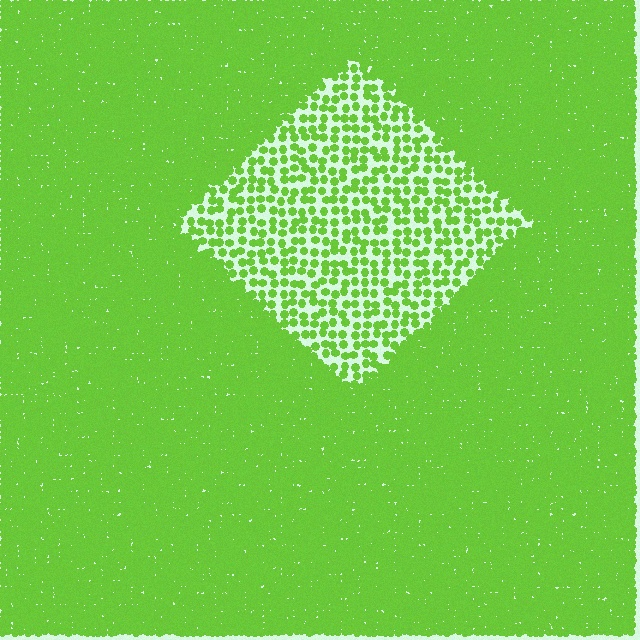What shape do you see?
I see a diamond.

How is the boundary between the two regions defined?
The boundary is defined by a change in element density (approximately 3.0x ratio). All elements are the same color, size, and shape.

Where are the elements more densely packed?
The elements are more densely packed outside the diamond boundary.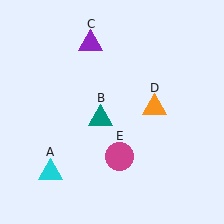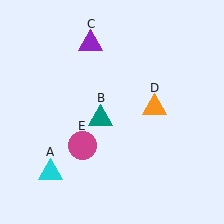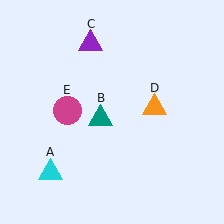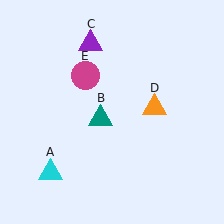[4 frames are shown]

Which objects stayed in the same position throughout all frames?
Cyan triangle (object A) and teal triangle (object B) and purple triangle (object C) and orange triangle (object D) remained stationary.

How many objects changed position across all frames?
1 object changed position: magenta circle (object E).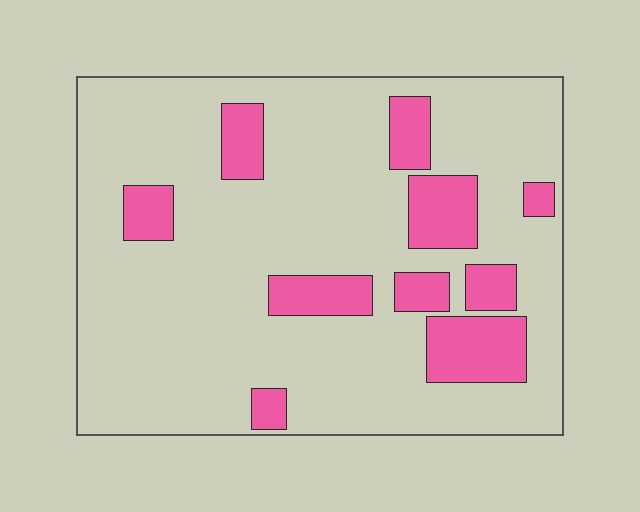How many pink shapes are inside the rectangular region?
10.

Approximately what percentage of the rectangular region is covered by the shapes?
Approximately 20%.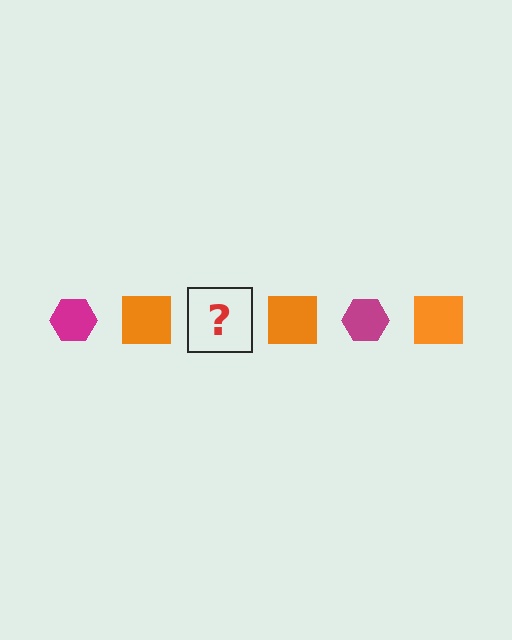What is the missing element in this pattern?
The missing element is a magenta hexagon.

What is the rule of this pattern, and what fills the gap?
The rule is that the pattern alternates between magenta hexagon and orange square. The gap should be filled with a magenta hexagon.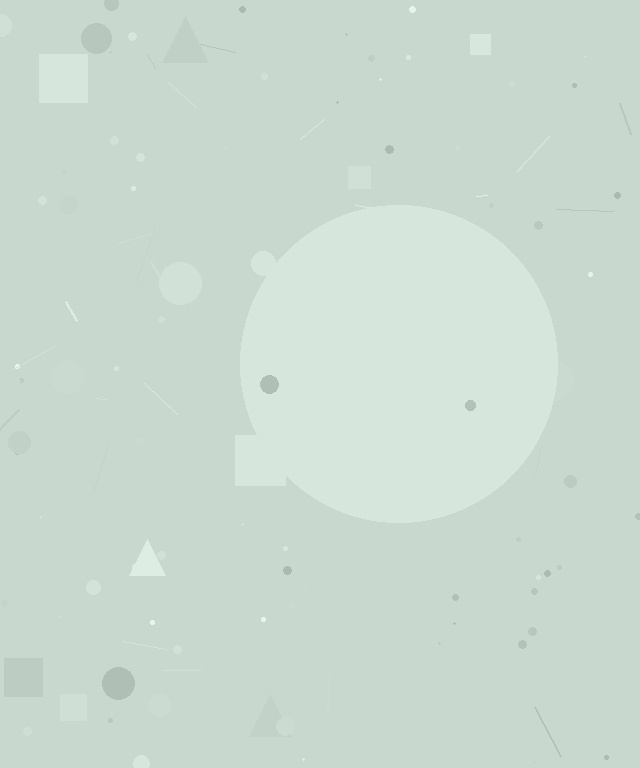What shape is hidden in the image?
A circle is hidden in the image.